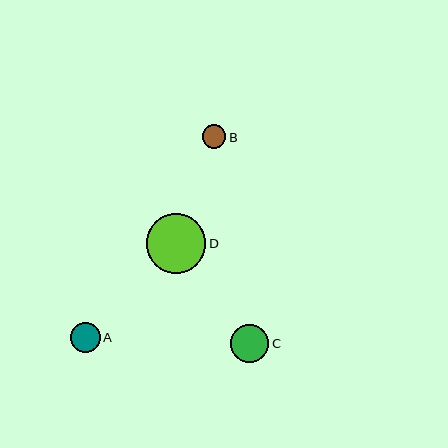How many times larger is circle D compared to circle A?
Circle D is approximately 2.0 times the size of circle A.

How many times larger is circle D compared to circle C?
Circle D is approximately 1.6 times the size of circle C.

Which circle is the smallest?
Circle B is the smallest with a size of approximately 23 pixels.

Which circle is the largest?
Circle D is the largest with a size of approximately 60 pixels.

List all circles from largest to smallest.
From largest to smallest: D, C, A, B.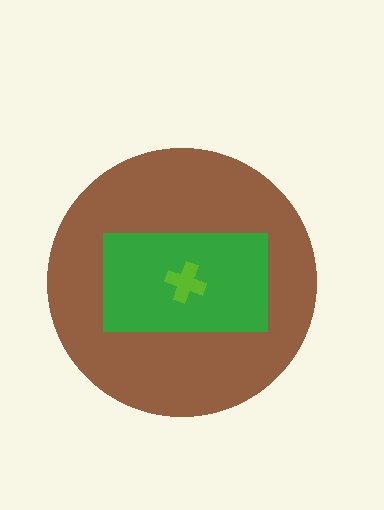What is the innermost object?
The lime cross.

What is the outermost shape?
The brown circle.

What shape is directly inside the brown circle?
The green rectangle.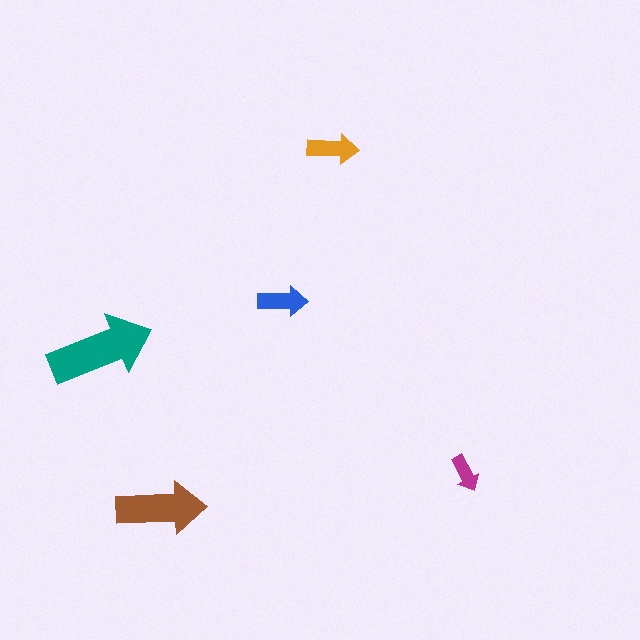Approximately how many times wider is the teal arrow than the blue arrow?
About 2 times wider.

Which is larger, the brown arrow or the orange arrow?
The brown one.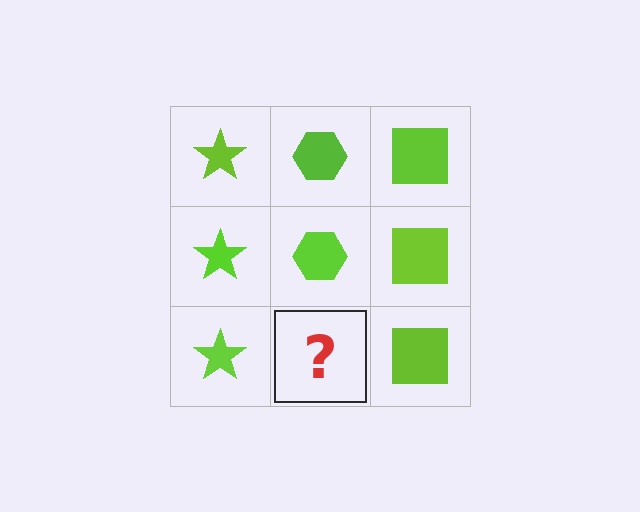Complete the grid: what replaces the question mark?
The question mark should be replaced with a lime hexagon.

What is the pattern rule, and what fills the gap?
The rule is that each column has a consistent shape. The gap should be filled with a lime hexagon.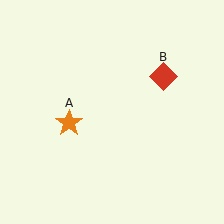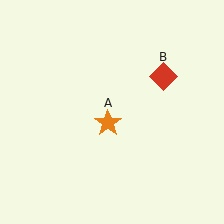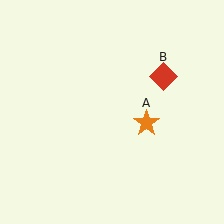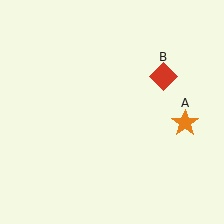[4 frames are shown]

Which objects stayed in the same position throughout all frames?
Red diamond (object B) remained stationary.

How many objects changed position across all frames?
1 object changed position: orange star (object A).